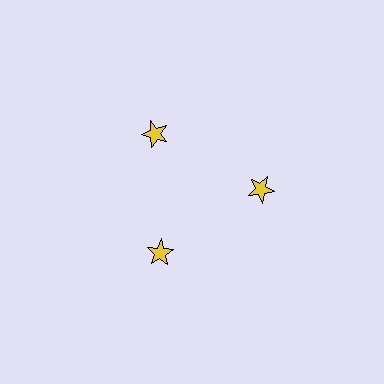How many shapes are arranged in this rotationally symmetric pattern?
There are 3 shapes, arranged in 3 groups of 1.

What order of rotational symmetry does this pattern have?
This pattern has 3-fold rotational symmetry.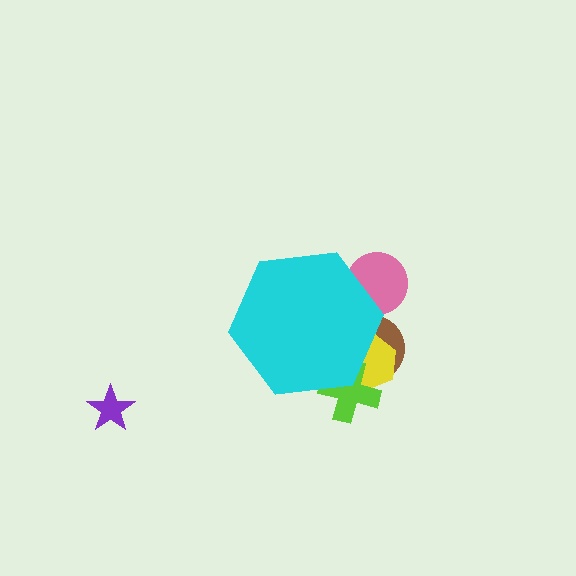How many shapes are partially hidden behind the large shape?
4 shapes are partially hidden.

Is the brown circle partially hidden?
Yes, the brown circle is partially hidden behind the cyan hexagon.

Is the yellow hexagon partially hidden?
Yes, the yellow hexagon is partially hidden behind the cyan hexagon.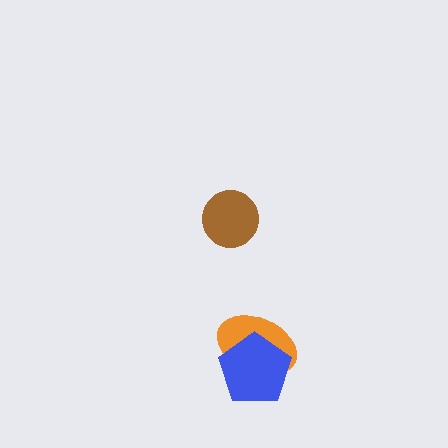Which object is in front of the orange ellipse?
The blue pentagon is in front of the orange ellipse.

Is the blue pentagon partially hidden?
No, no other shape covers it.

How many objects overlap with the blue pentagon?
1 object overlaps with the blue pentagon.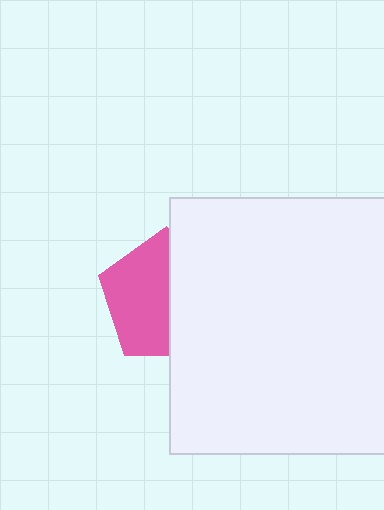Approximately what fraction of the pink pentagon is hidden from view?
Roughly 47% of the pink pentagon is hidden behind the white rectangle.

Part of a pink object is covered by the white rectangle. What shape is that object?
It is a pentagon.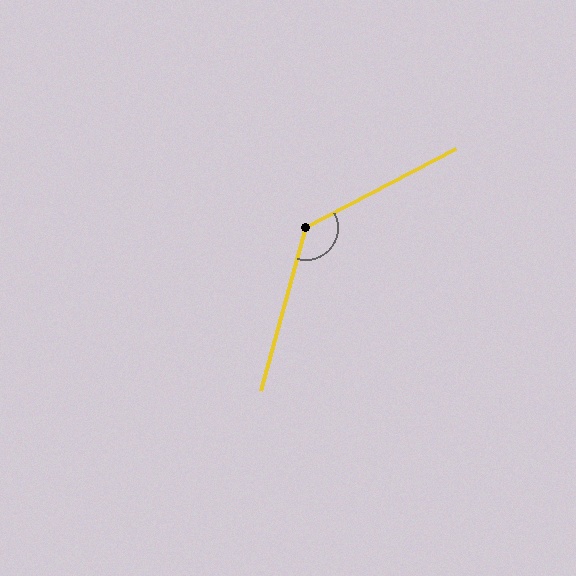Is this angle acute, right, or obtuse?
It is obtuse.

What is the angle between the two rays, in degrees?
Approximately 133 degrees.